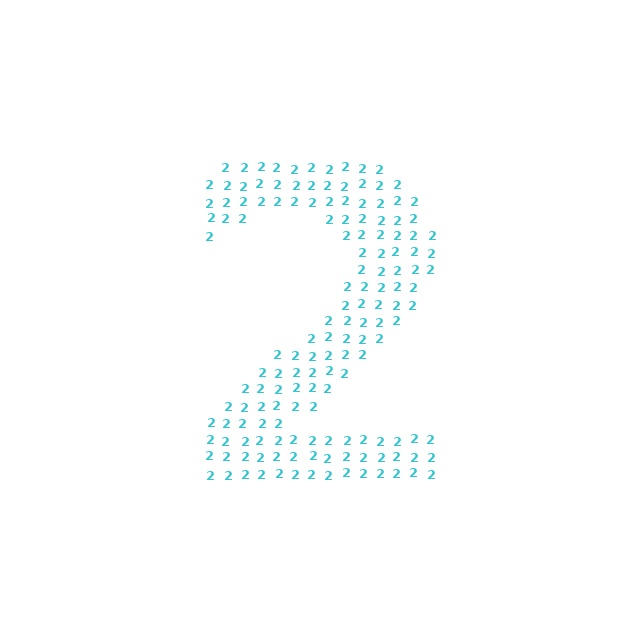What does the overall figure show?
The overall figure shows the digit 2.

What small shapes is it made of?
It is made of small digit 2's.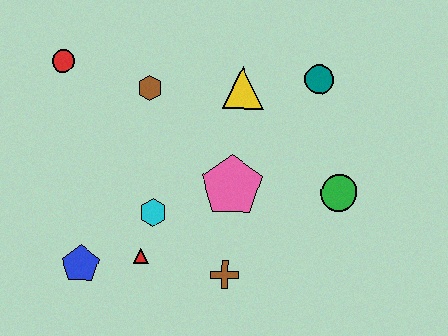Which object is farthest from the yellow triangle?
The blue pentagon is farthest from the yellow triangle.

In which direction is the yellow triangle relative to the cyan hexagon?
The yellow triangle is above the cyan hexagon.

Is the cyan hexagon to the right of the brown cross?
No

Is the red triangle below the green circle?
Yes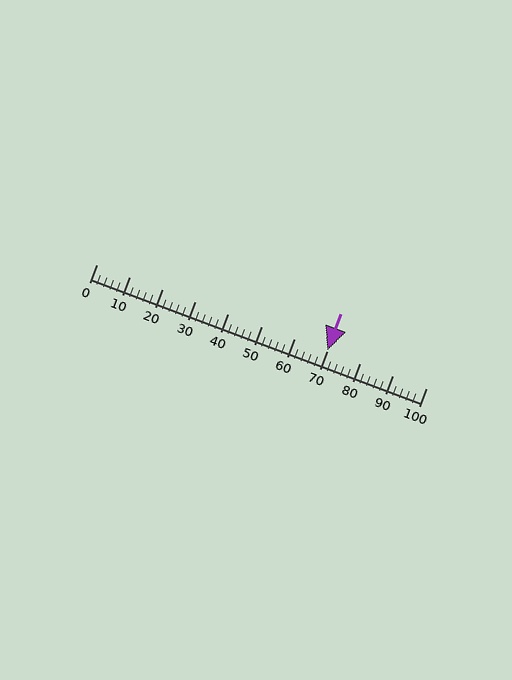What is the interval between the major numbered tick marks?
The major tick marks are spaced 10 units apart.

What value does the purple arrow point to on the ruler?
The purple arrow points to approximately 70.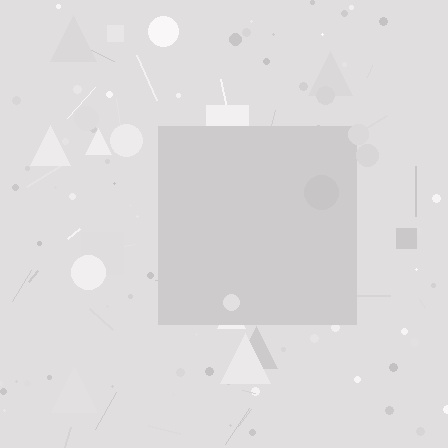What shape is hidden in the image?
A square is hidden in the image.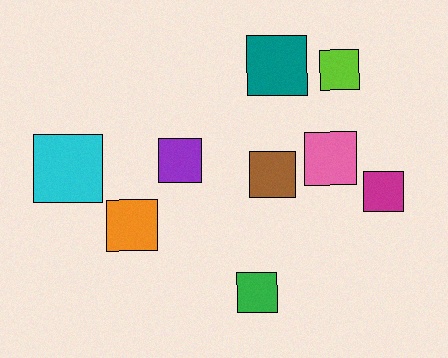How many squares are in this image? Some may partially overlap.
There are 9 squares.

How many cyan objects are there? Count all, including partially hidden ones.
There is 1 cyan object.